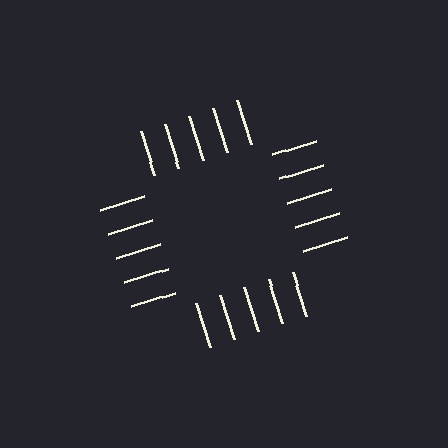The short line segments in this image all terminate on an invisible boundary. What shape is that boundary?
An illusory square — the line segments terminate on its edges but no continuous stroke is drawn.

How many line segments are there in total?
20 — 5 along each of the 4 edges.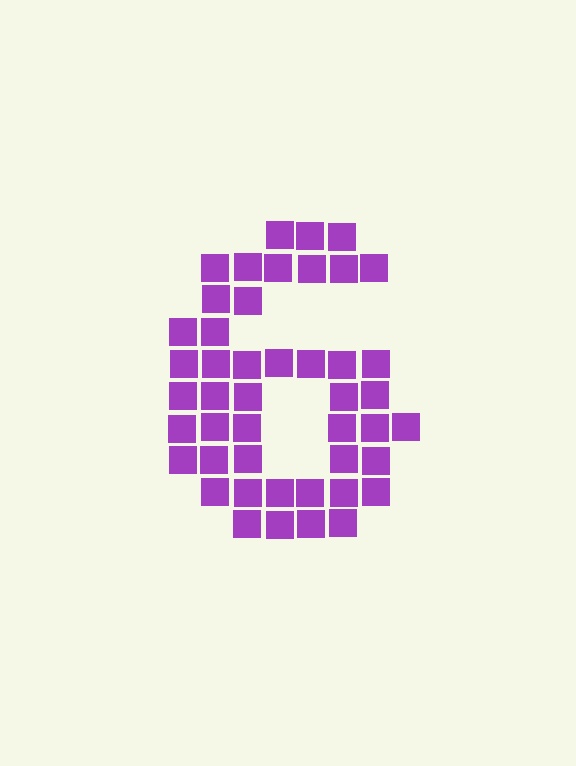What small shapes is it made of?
It is made of small squares.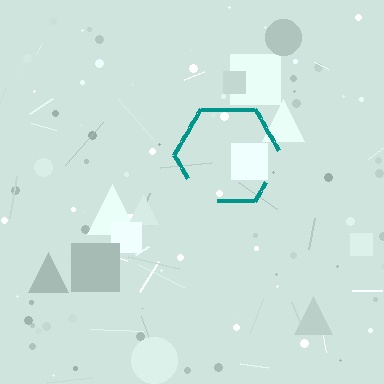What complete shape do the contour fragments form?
The contour fragments form a hexagon.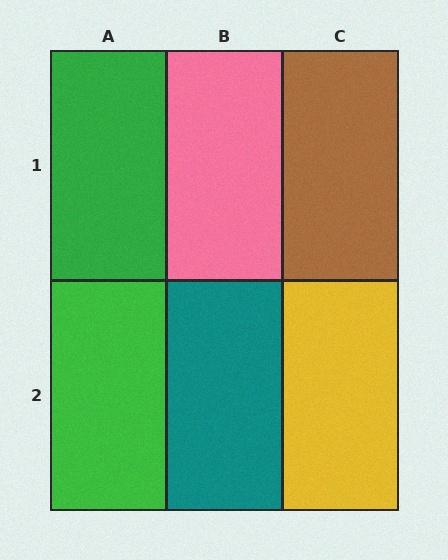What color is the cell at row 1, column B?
Pink.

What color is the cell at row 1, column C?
Brown.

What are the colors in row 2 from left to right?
Green, teal, yellow.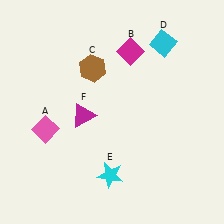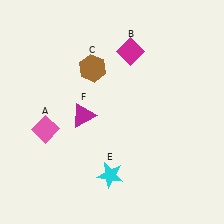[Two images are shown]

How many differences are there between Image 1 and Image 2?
There is 1 difference between the two images.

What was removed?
The cyan diamond (D) was removed in Image 2.